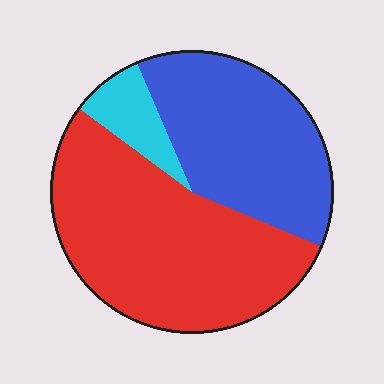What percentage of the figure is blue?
Blue takes up about three eighths (3/8) of the figure.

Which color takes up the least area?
Cyan, at roughly 10%.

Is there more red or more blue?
Red.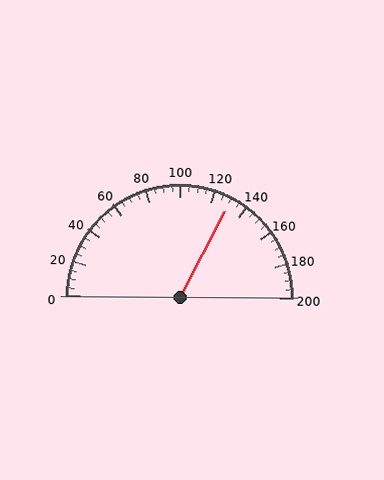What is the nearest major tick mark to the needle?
The nearest major tick mark is 120.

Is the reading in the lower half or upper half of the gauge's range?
The reading is in the upper half of the range (0 to 200).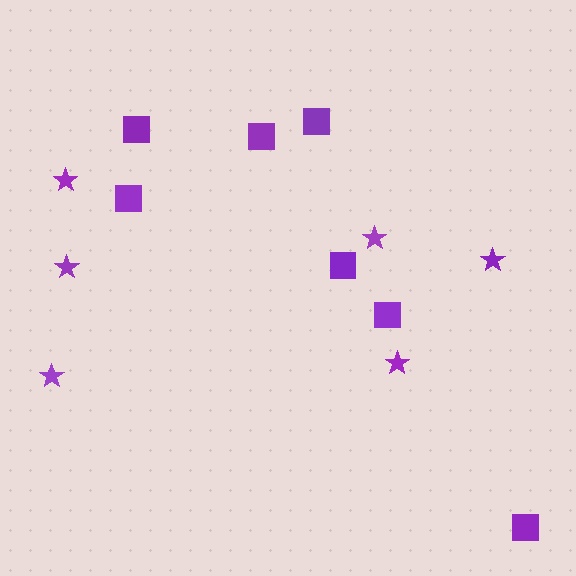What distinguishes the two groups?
There are 2 groups: one group of stars (6) and one group of squares (7).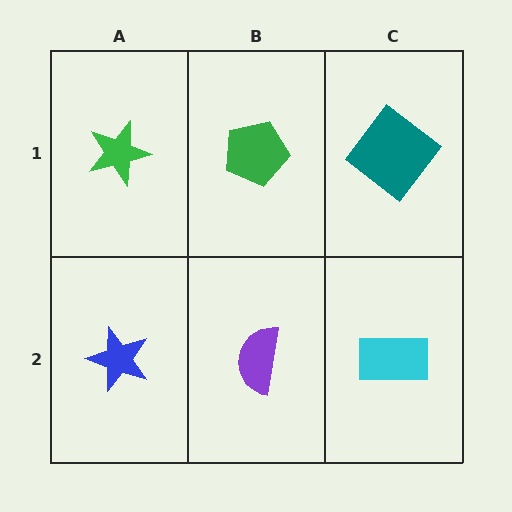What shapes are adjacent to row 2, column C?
A teal diamond (row 1, column C), a purple semicircle (row 2, column B).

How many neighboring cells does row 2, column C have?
2.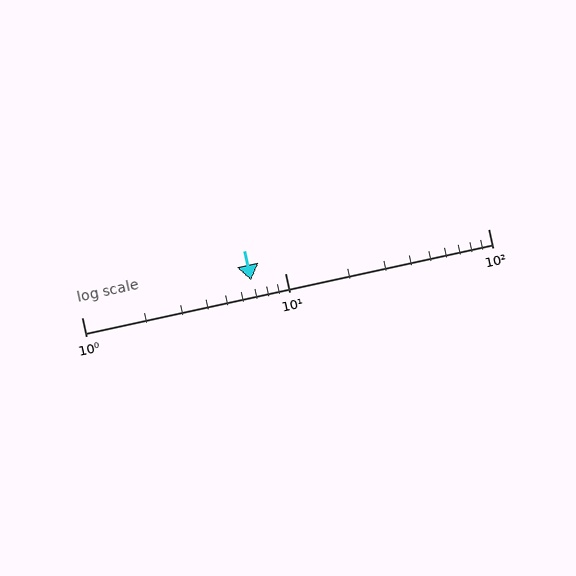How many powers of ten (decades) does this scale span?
The scale spans 2 decades, from 1 to 100.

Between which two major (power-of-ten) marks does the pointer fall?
The pointer is between 1 and 10.